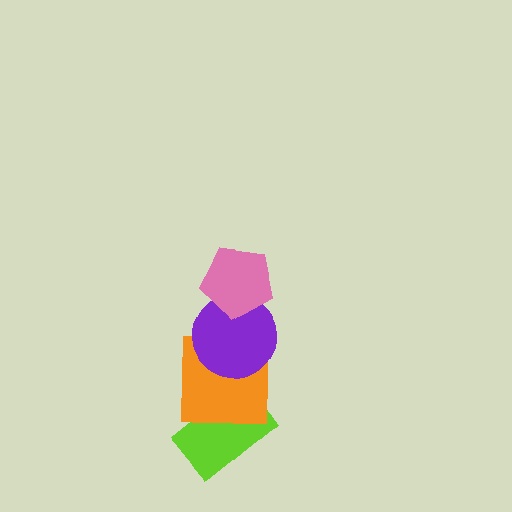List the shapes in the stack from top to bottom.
From top to bottom: the pink pentagon, the purple circle, the orange square, the lime rectangle.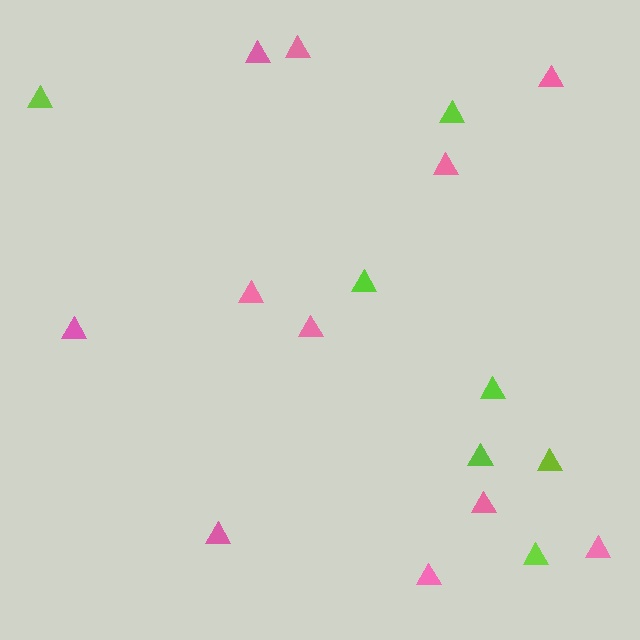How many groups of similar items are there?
There are 2 groups: one group of pink triangles (11) and one group of lime triangles (7).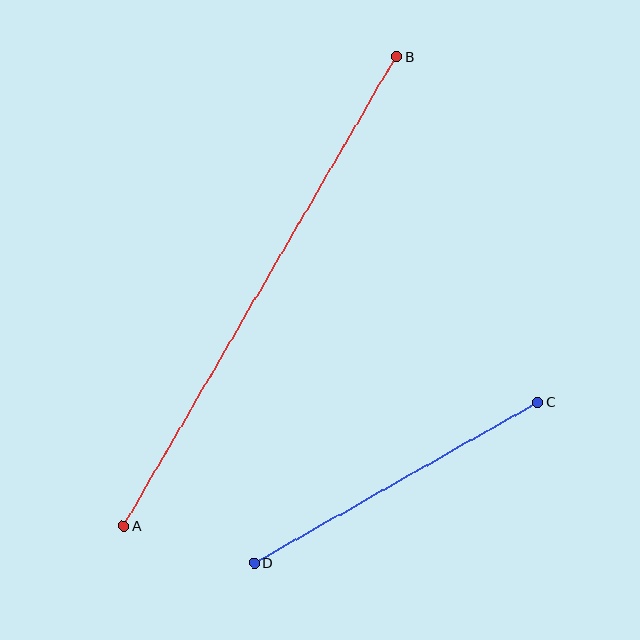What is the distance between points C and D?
The distance is approximately 325 pixels.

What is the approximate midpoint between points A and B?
The midpoint is at approximately (260, 291) pixels.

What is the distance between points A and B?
The distance is approximately 543 pixels.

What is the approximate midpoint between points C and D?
The midpoint is at approximately (396, 483) pixels.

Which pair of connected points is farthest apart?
Points A and B are farthest apart.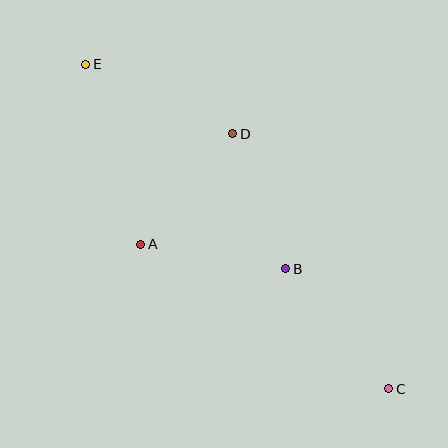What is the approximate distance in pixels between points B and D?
The distance between B and D is approximately 145 pixels.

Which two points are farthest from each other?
Points C and E are farthest from each other.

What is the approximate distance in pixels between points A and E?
The distance between A and E is approximately 188 pixels.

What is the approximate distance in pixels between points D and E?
The distance between D and E is approximately 162 pixels.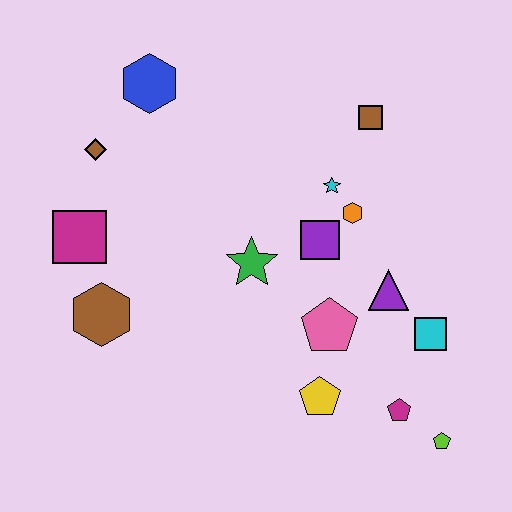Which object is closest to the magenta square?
The brown hexagon is closest to the magenta square.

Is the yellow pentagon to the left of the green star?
No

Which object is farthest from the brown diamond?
The lime pentagon is farthest from the brown diamond.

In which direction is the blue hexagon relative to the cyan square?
The blue hexagon is to the left of the cyan square.